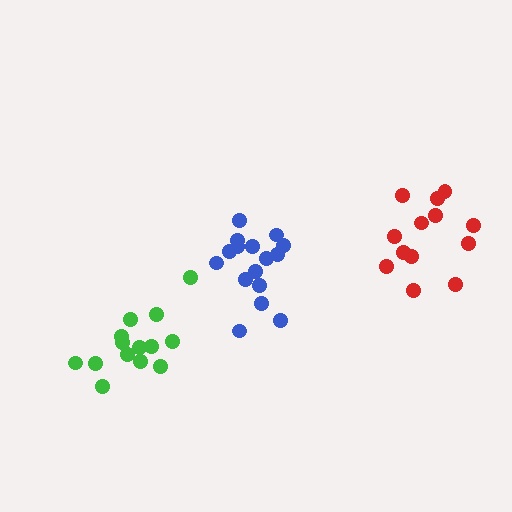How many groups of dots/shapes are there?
There are 3 groups.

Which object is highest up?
The red cluster is topmost.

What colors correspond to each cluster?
The clusters are colored: green, blue, red.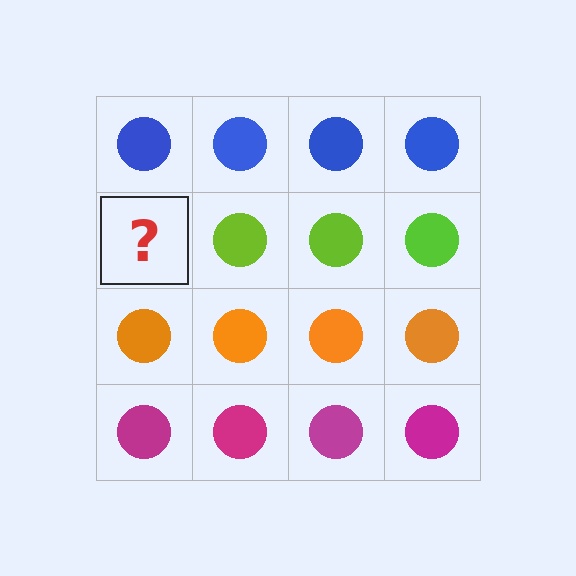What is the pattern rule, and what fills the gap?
The rule is that each row has a consistent color. The gap should be filled with a lime circle.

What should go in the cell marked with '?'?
The missing cell should contain a lime circle.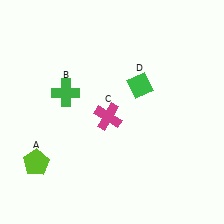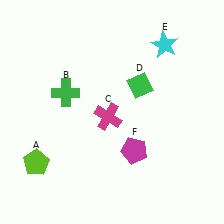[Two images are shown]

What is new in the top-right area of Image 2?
A cyan star (E) was added in the top-right area of Image 2.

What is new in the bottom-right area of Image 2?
A magenta pentagon (F) was added in the bottom-right area of Image 2.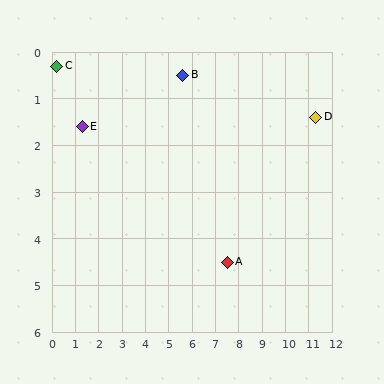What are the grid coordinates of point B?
Point B is at approximately (5.6, 0.5).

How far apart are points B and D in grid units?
Points B and D are about 5.8 grid units apart.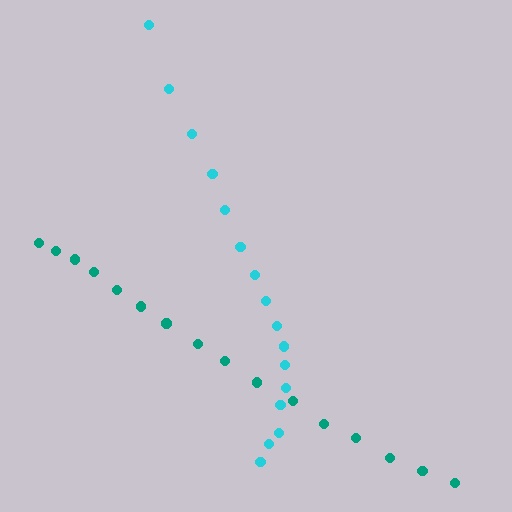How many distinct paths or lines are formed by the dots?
There are 2 distinct paths.